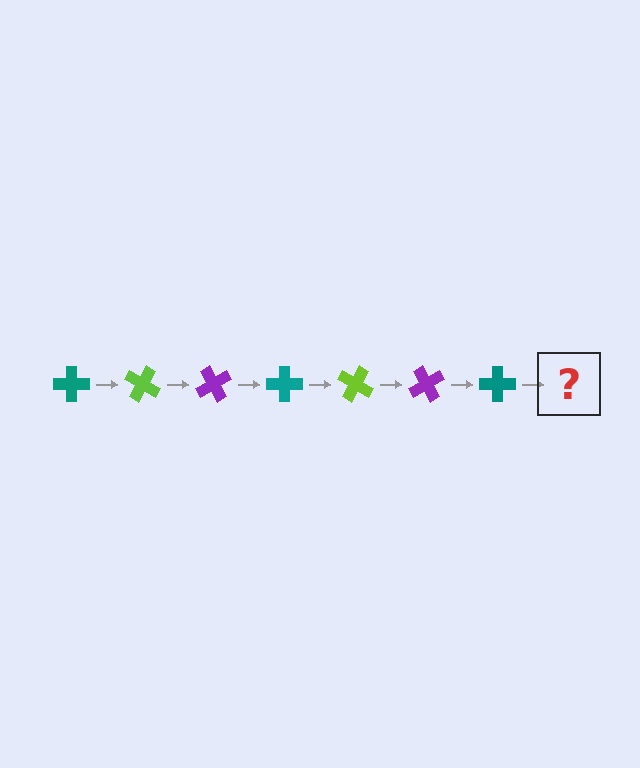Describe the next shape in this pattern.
It should be a lime cross, rotated 210 degrees from the start.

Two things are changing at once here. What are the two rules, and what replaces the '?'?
The two rules are that it rotates 30 degrees each step and the color cycles through teal, lime, and purple. The '?' should be a lime cross, rotated 210 degrees from the start.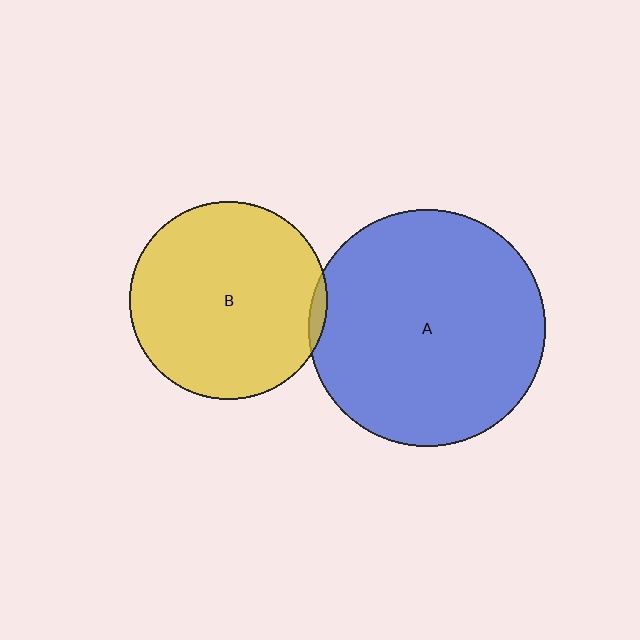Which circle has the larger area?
Circle A (blue).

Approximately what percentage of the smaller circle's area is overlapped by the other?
Approximately 5%.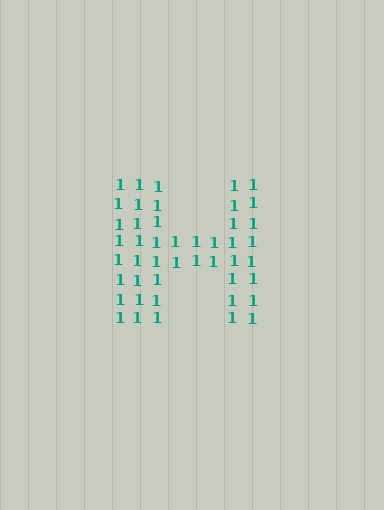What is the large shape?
The large shape is the letter H.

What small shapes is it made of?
It is made of small digit 1's.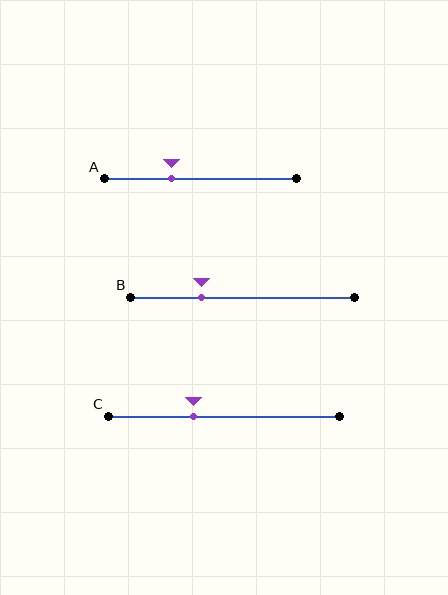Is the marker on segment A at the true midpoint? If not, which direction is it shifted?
No, the marker on segment A is shifted to the left by about 15% of the segment length.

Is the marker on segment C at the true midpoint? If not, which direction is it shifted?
No, the marker on segment C is shifted to the left by about 13% of the segment length.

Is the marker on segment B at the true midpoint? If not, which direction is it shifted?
No, the marker on segment B is shifted to the left by about 18% of the segment length.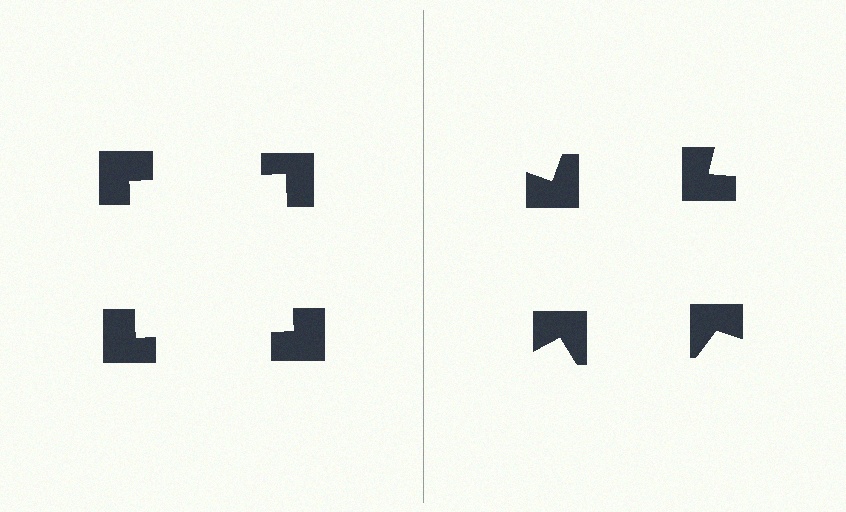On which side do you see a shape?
An illusory square appears on the left side. On the right side the wedge cuts are rotated, so no coherent shape forms.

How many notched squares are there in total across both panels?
8 — 4 on each side.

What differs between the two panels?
The notched squares are positioned identically on both sides; only the wedge orientations differ. On the left they align to a square; on the right they are misaligned.